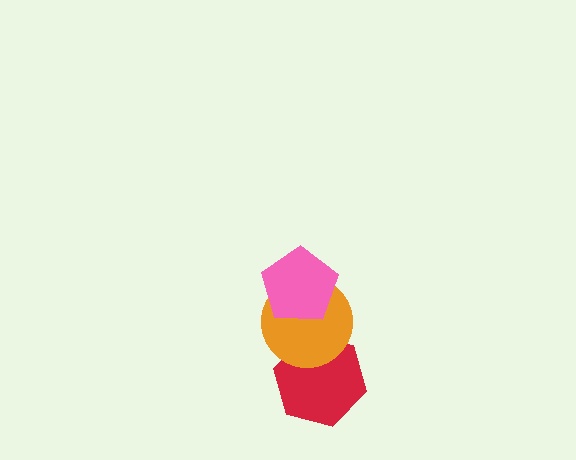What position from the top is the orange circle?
The orange circle is 2nd from the top.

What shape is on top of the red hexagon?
The orange circle is on top of the red hexagon.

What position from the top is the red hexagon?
The red hexagon is 3rd from the top.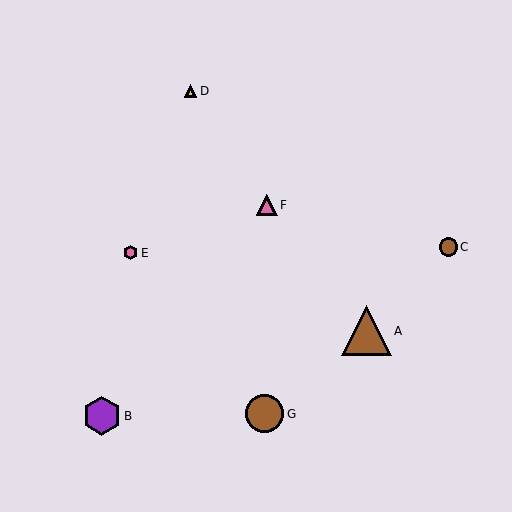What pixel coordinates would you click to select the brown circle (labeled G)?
Click at (265, 414) to select the brown circle G.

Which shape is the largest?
The brown triangle (labeled A) is the largest.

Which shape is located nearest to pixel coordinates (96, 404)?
The purple hexagon (labeled B) at (102, 416) is nearest to that location.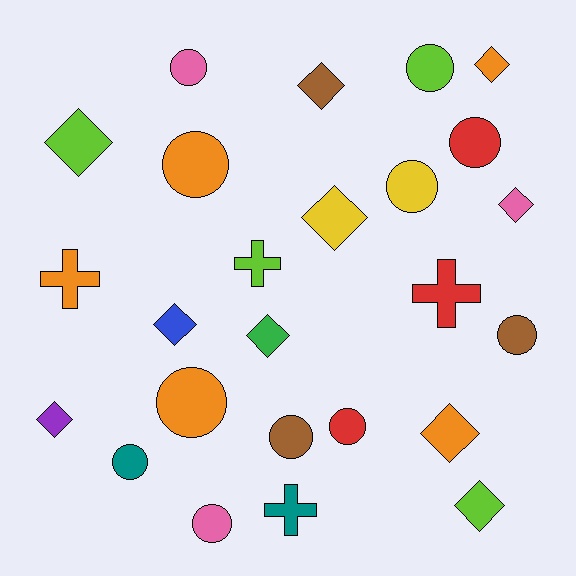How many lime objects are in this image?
There are 4 lime objects.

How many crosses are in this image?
There are 4 crosses.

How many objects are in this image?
There are 25 objects.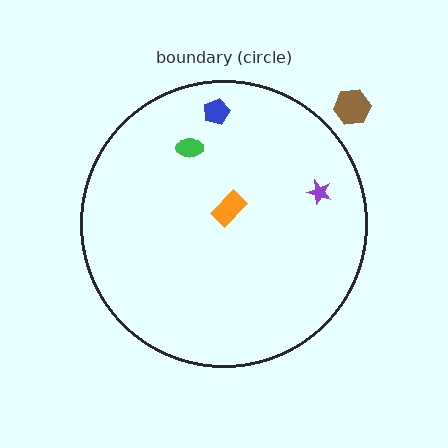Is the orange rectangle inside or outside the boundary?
Inside.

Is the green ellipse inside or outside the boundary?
Inside.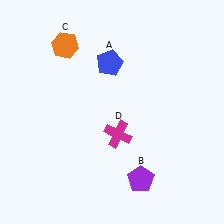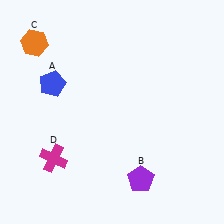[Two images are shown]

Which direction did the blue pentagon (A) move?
The blue pentagon (A) moved left.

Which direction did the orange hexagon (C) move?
The orange hexagon (C) moved left.